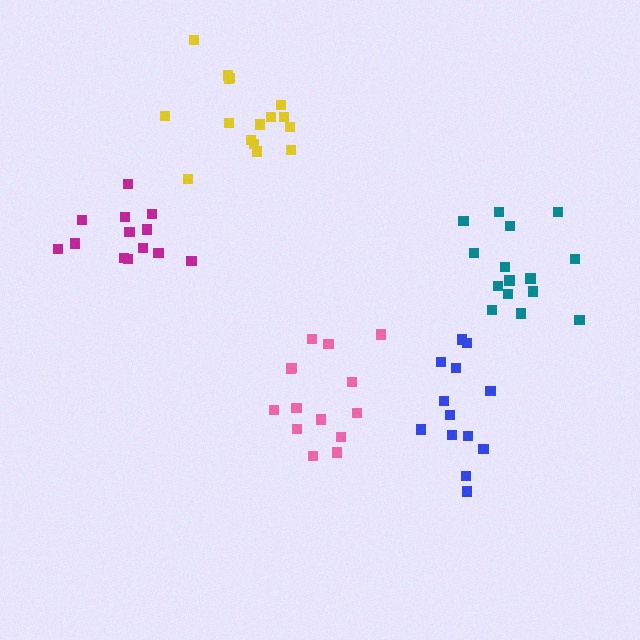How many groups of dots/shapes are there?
There are 5 groups.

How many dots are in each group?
Group 1: 14 dots, Group 2: 16 dots, Group 3: 13 dots, Group 4: 15 dots, Group 5: 13 dots (71 total).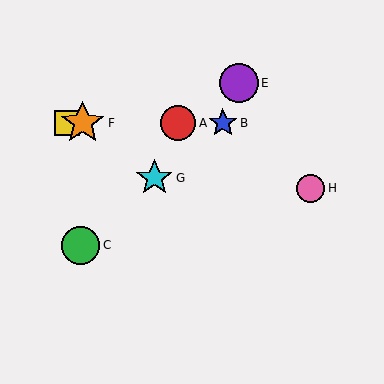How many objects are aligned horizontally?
4 objects (A, B, D, F) are aligned horizontally.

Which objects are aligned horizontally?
Objects A, B, D, F are aligned horizontally.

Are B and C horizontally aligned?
No, B is at y≈123 and C is at y≈245.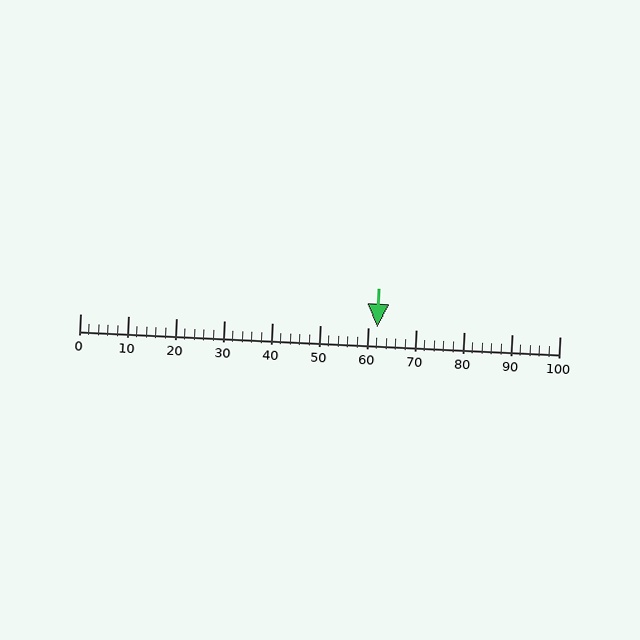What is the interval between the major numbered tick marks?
The major tick marks are spaced 10 units apart.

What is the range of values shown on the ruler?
The ruler shows values from 0 to 100.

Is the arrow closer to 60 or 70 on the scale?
The arrow is closer to 60.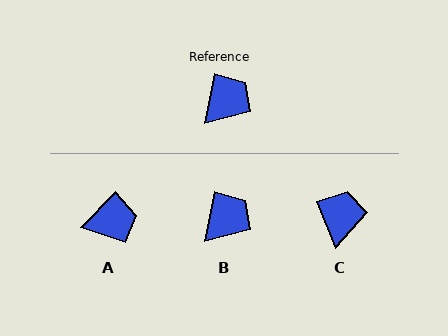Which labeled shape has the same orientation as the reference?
B.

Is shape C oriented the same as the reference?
No, it is off by about 34 degrees.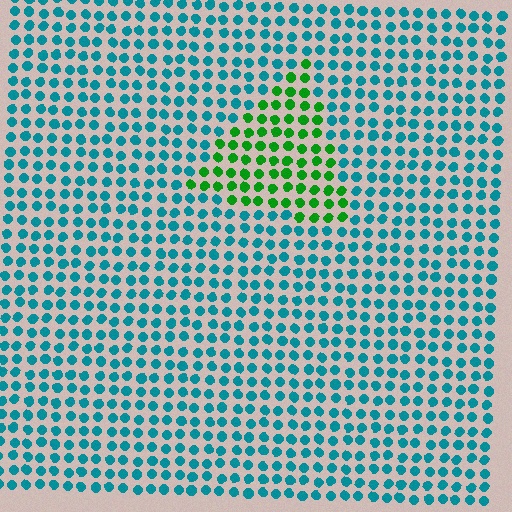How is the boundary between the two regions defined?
The boundary is defined purely by a slight shift in hue (about 60 degrees). Spacing, size, and orientation are identical on both sides.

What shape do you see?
I see a triangle.